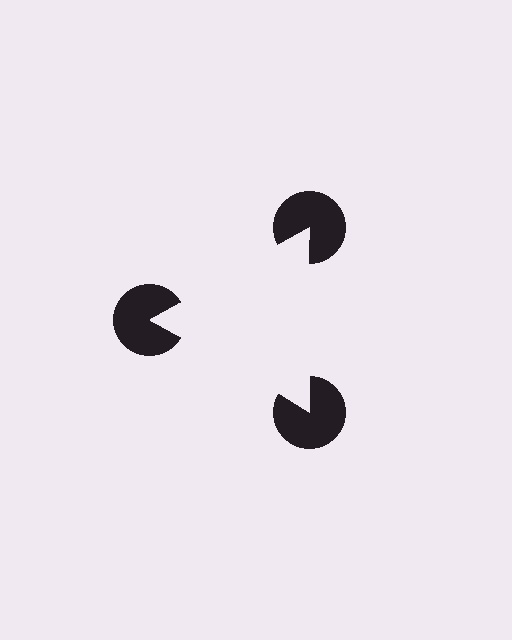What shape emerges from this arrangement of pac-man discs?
An illusory triangle — its edges are inferred from the aligned wedge cuts in the pac-man discs, not physically drawn.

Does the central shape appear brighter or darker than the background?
It typically appears slightly brighter than the background, even though no actual brightness change is drawn.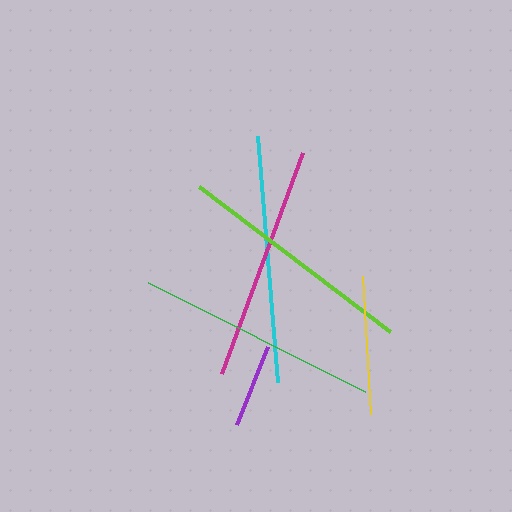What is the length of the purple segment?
The purple segment is approximately 83 pixels long.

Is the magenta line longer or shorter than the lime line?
The lime line is longer than the magenta line.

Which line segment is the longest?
The cyan line is the longest at approximately 247 pixels.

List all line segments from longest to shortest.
From longest to shortest: cyan, green, lime, magenta, yellow, purple.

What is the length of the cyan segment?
The cyan segment is approximately 247 pixels long.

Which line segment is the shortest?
The purple line is the shortest at approximately 83 pixels.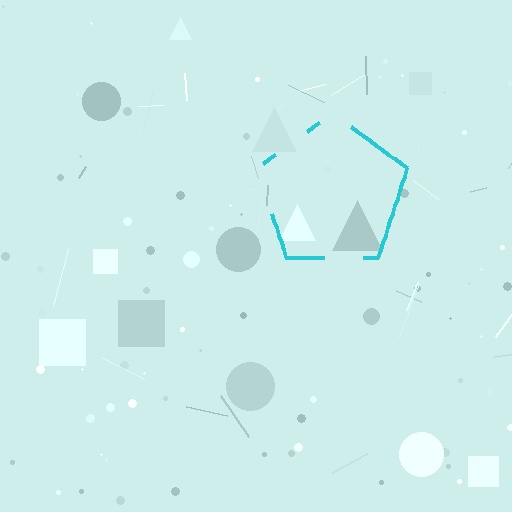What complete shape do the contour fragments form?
The contour fragments form a pentagon.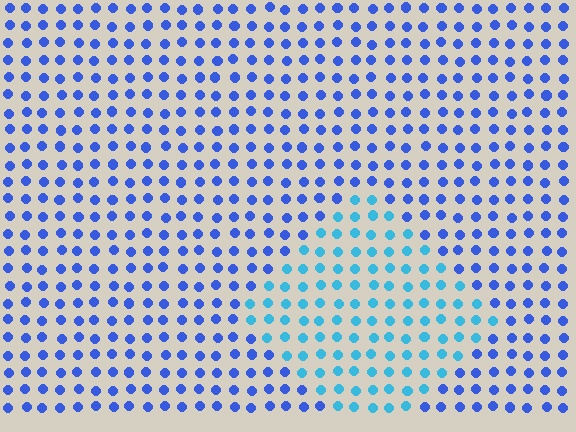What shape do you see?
I see a diamond.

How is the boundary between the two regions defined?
The boundary is defined purely by a slight shift in hue (about 34 degrees). Spacing, size, and orientation are identical on both sides.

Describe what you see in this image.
The image is filled with small blue elements in a uniform arrangement. A diamond-shaped region is visible where the elements are tinted to a slightly different hue, forming a subtle color boundary.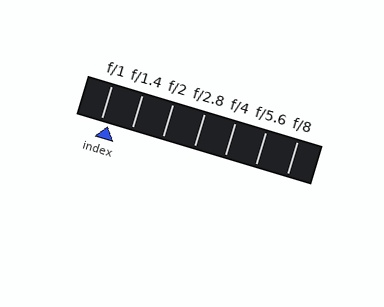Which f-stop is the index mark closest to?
The index mark is closest to f/1.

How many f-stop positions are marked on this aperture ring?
There are 7 f-stop positions marked.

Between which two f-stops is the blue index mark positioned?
The index mark is between f/1 and f/1.4.